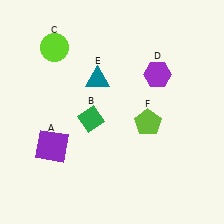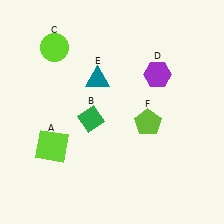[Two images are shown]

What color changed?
The square (A) changed from purple in Image 1 to lime in Image 2.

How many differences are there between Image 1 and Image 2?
There is 1 difference between the two images.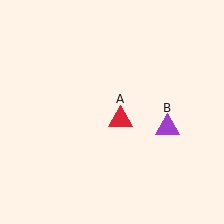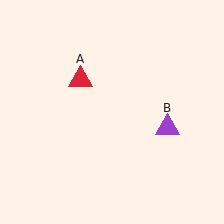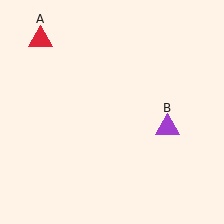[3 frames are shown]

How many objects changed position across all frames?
1 object changed position: red triangle (object A).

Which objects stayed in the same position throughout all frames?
Purple triangle (object B) remained stationary.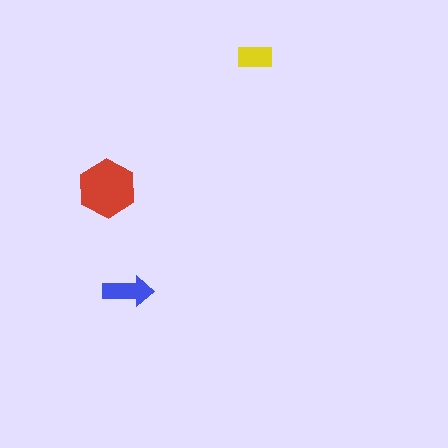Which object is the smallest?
The yellow rectangle.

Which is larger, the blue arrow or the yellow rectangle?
The blue arrow.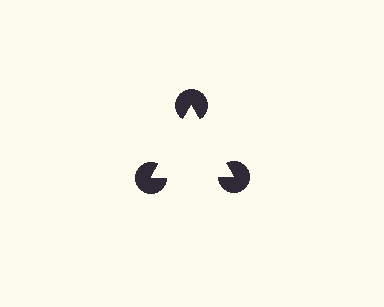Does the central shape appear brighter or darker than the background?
It typically appears slightly brighter than the background, even though no actual brightness change is drawn.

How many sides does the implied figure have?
3 sides.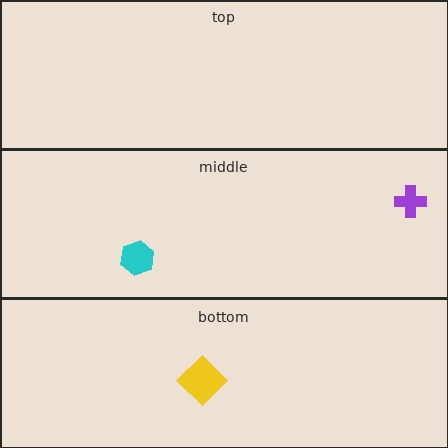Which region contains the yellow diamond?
The bottom region.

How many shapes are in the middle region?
2.